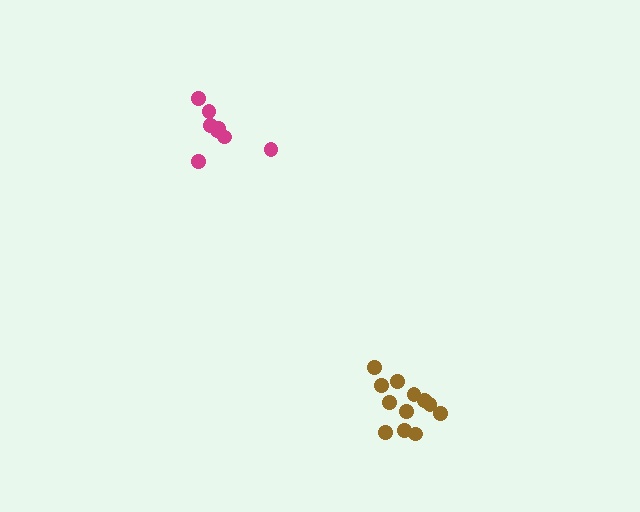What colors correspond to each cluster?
The clusters are colored: magenta, brown.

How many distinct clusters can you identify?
There are 2 distinct clusters.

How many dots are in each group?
Group 1: 8 dots, Group 2: 12 dots (20 total).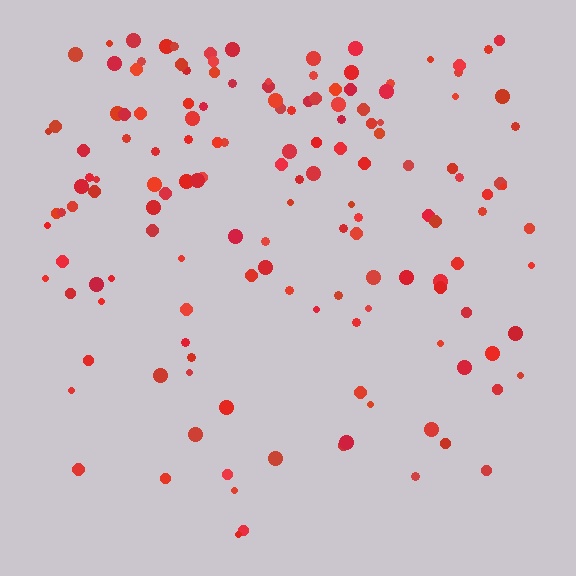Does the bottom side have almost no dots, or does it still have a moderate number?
Still a moderate number, just noticeably fewer than the top.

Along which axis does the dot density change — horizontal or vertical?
Vertical.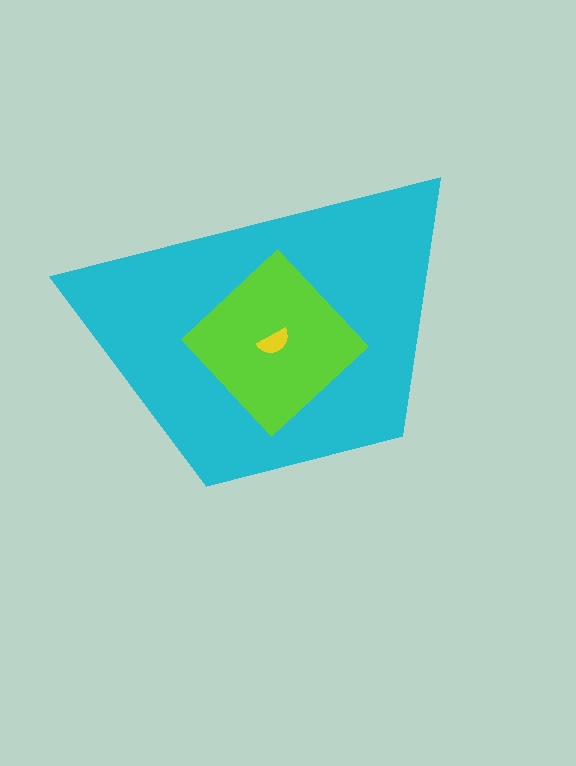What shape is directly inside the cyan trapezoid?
The lime diamond.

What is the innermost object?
The yellow semicircle.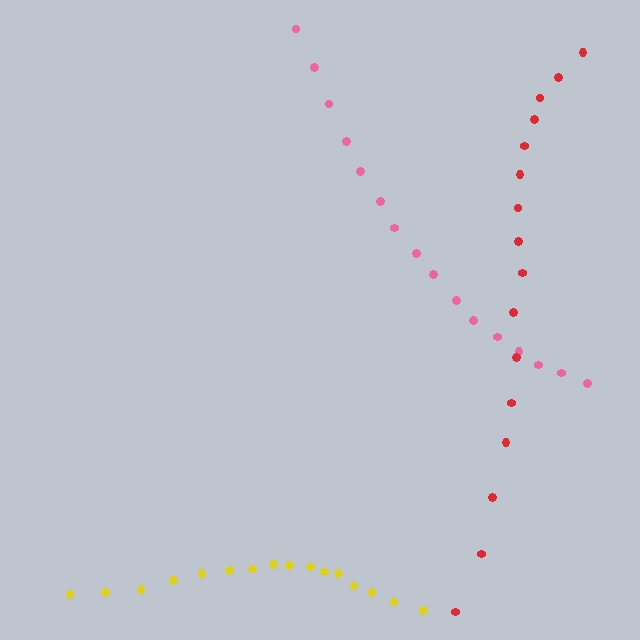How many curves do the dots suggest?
There are 3 distinct paths.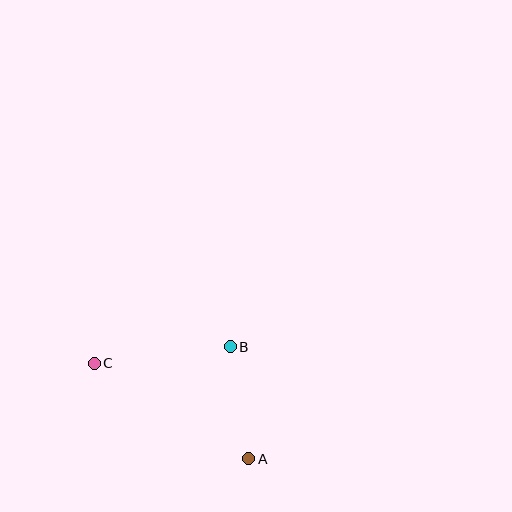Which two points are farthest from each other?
Points A and C are farthest from each other.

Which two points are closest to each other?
Points A and B are closest to each other.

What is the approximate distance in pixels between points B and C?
The distance between B and C is approximately 137 pixels.